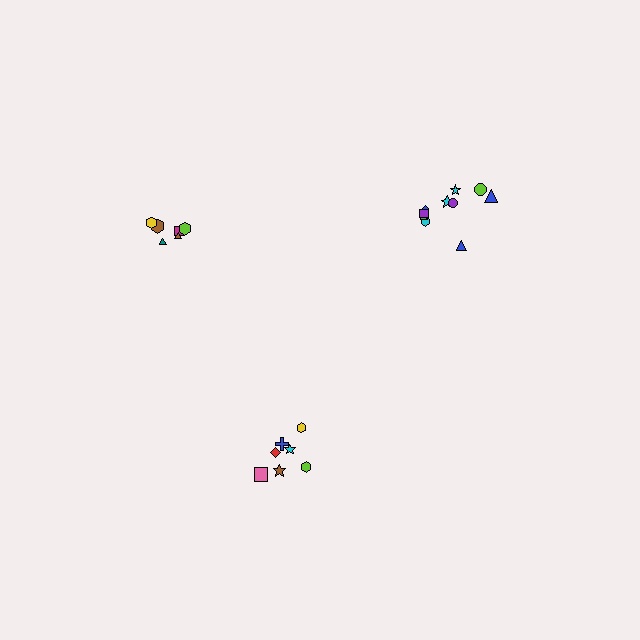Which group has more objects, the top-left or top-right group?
The top-right group.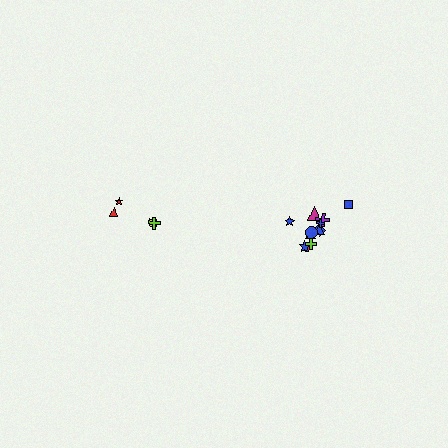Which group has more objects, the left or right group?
The right group.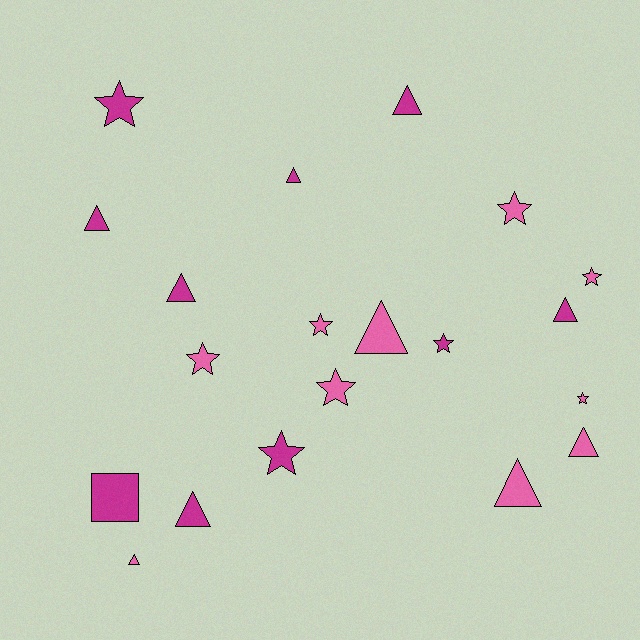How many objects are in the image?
There are 20 objects.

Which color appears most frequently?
Magenta, with 10 objects.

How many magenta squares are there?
There is 1 magenta square.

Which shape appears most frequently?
Triangle, with 10 objects.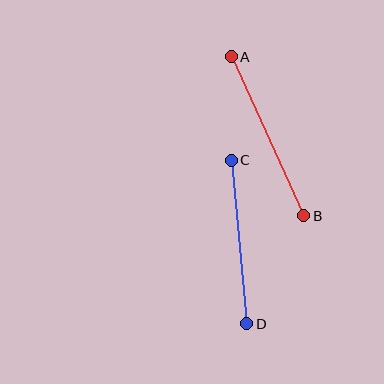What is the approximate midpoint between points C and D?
The midpoint is at approximately (239, 242) pixels.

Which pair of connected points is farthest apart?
Points A and B are farthest apart.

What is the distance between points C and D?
The distance is approximately 164 pixels.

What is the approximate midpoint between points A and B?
The midpoint is at approximately (268, 136) pixels.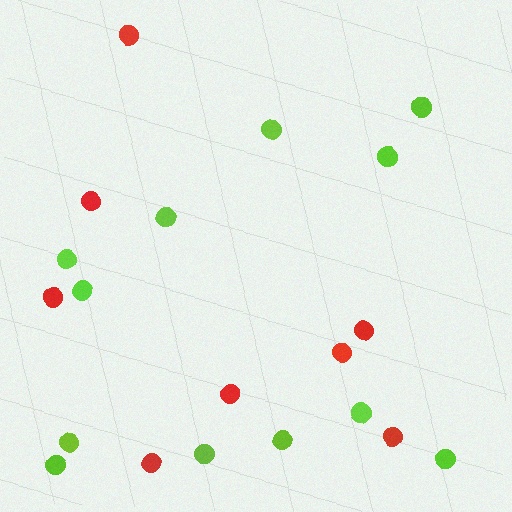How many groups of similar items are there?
There are 2 groups: one group of lime circles (12) and one group of red circles (8).